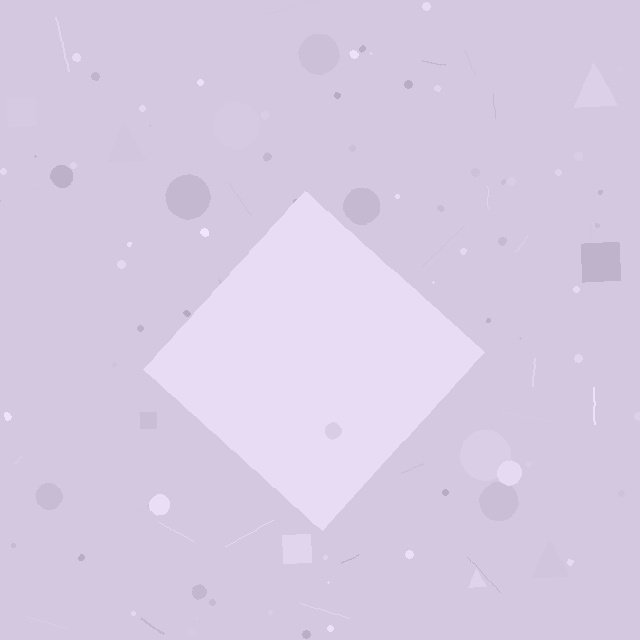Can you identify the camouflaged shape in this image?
The camouflaged shape is a diamond.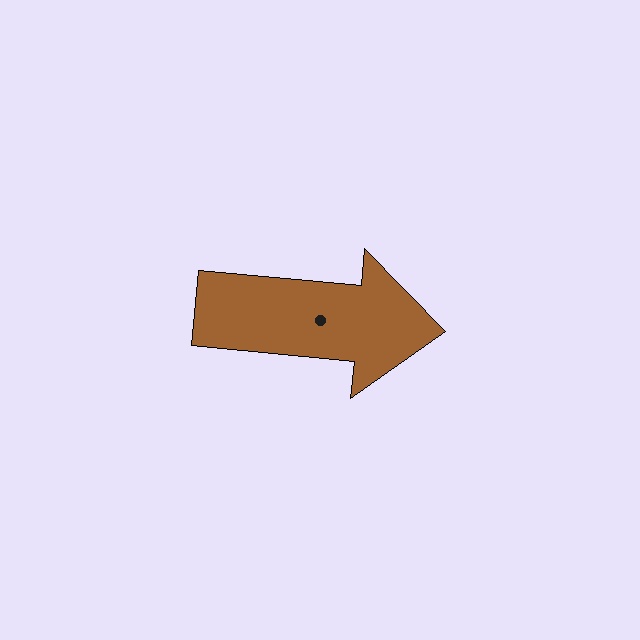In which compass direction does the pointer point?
East.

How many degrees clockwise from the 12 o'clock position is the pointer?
Approximately 95 degrees.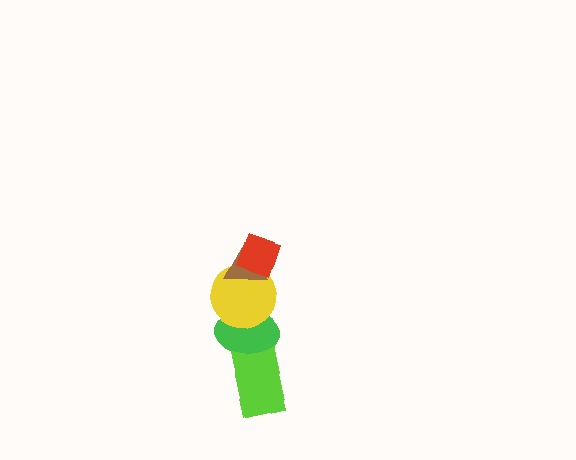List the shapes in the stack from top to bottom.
From top to bottom: the red diamond, the brown triangle, the yellow circle, the green ellipse, the lime rectangle.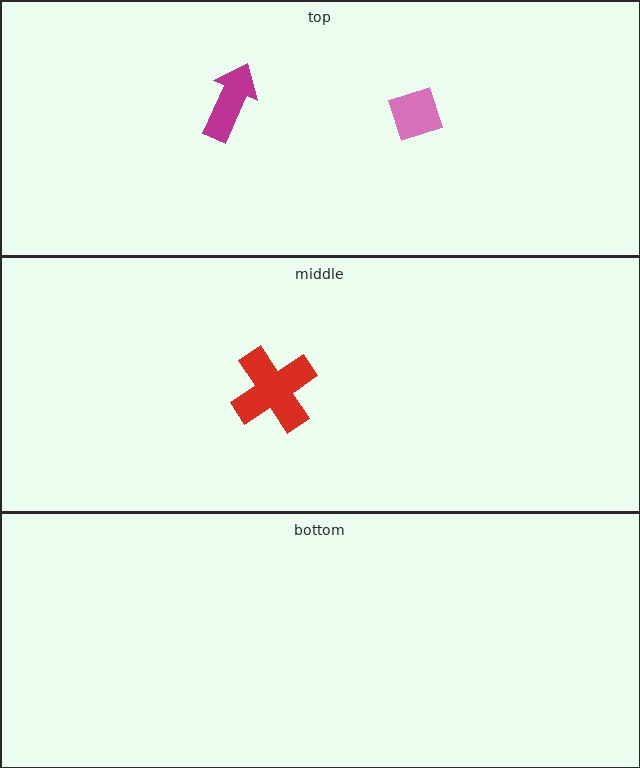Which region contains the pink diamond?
The top region.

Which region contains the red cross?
The middle region.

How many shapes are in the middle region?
1.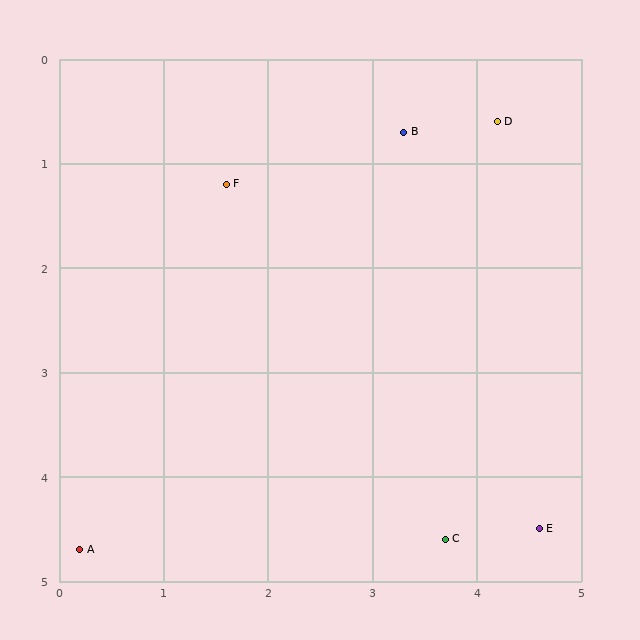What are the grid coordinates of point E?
Point E is at approximately (4.6, 4.5).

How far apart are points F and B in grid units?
Points F and B are about 1.8 grid units apart.